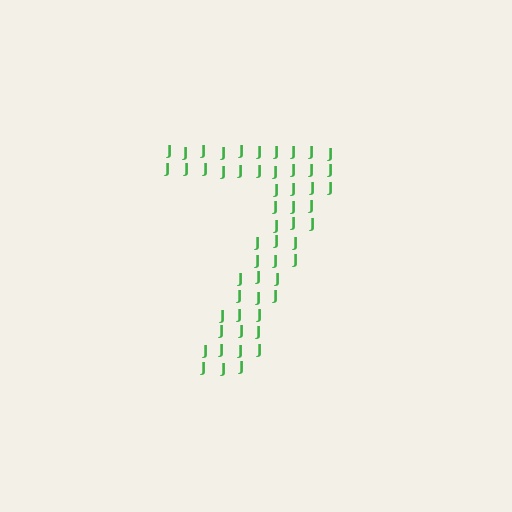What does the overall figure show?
The overall figure shows the digit 7.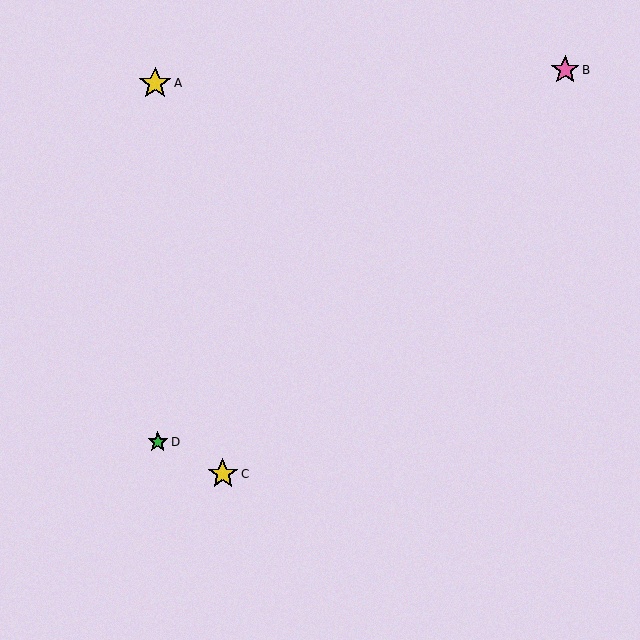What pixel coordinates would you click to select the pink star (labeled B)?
Click at (565, 69) to select the pink star B.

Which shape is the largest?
The yellow star (labeled A) is the largest.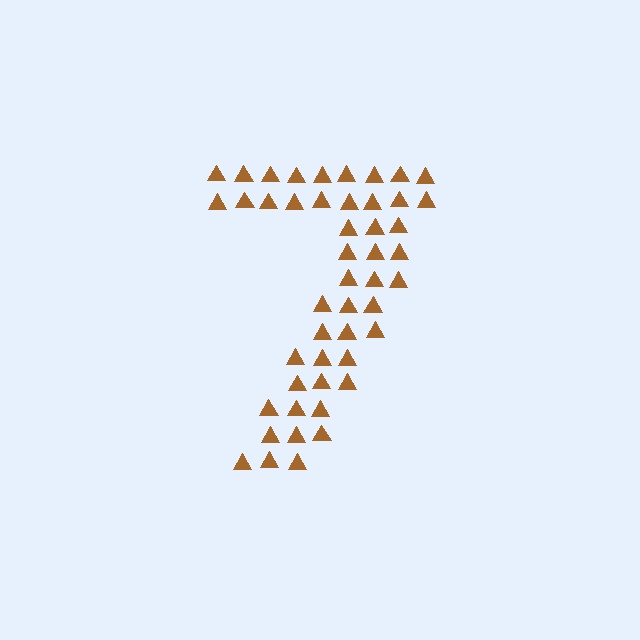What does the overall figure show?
The overall figure shows the digit 7.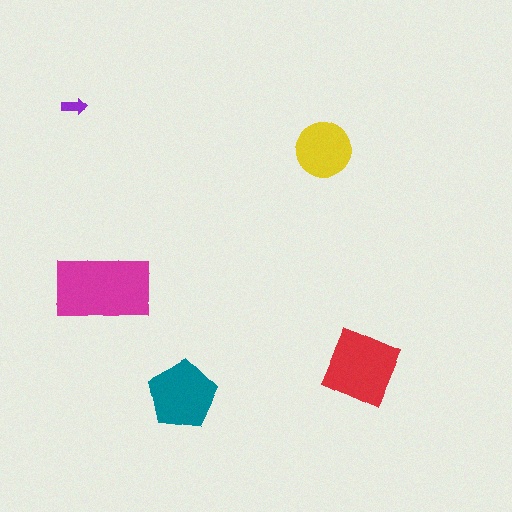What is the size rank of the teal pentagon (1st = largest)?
3rd.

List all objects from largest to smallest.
The magenta rectangle, the red square, the teal pentagon, the yellow circle, the purple arrow.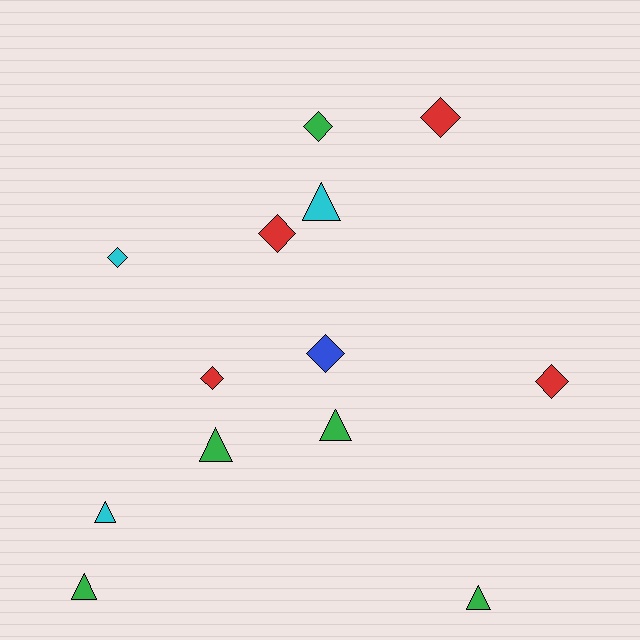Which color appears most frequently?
Green, with 5 objects.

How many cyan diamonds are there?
There is 1 cyan diamond.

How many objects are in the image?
There are 13 objects.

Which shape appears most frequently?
Diamond, with 7 objects.